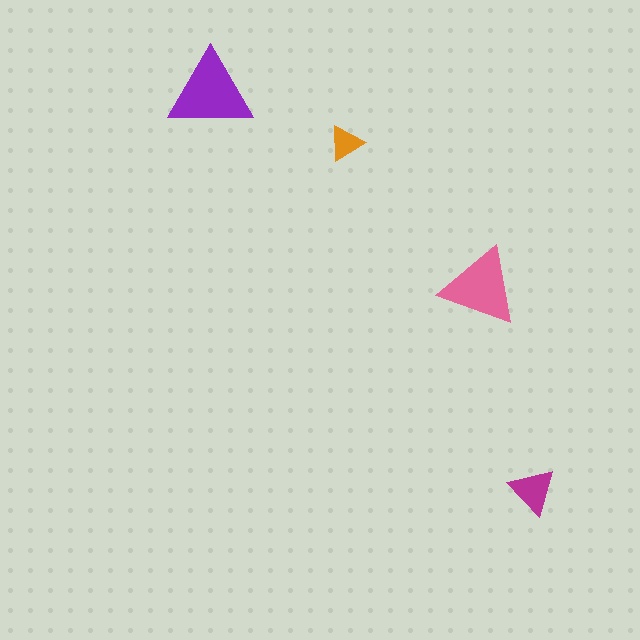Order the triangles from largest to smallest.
the purple one, the pink one, the magenta one, the orange one.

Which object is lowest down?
The magenta triangle is bottommost.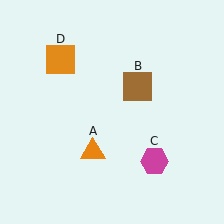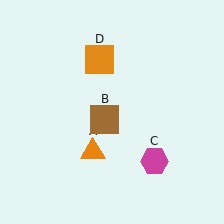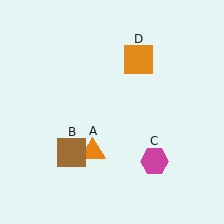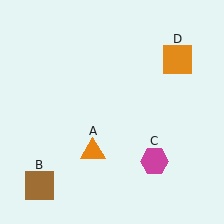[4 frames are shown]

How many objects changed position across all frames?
2 objects changed position: brown square (object B), orange square (object D).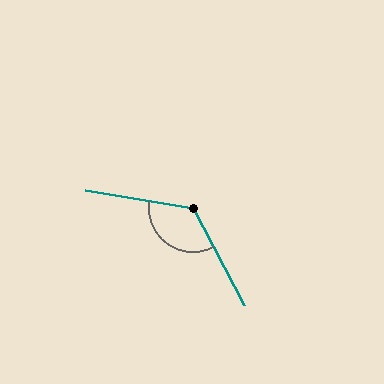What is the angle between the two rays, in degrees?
Approximately 127 degrees.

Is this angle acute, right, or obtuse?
It is obtuse.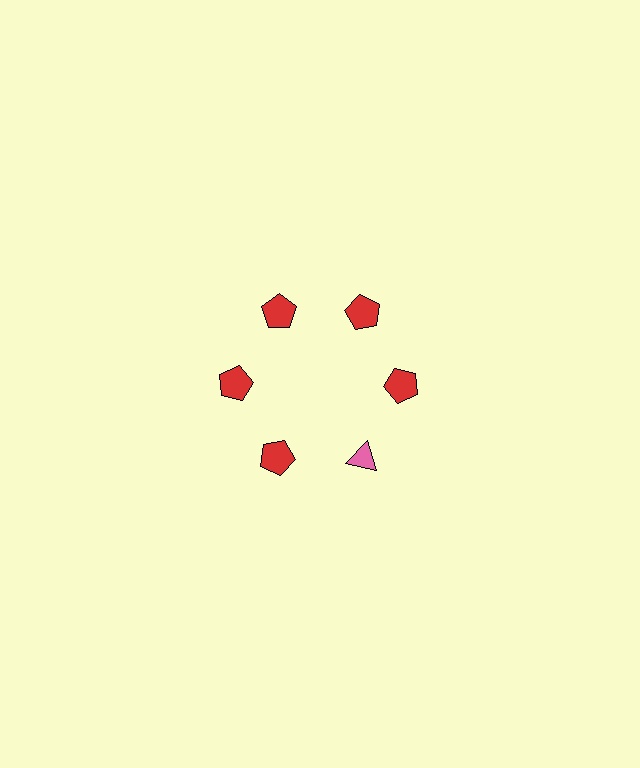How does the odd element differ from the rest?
It differs in both color (pink instead of red) and shape (triangle instead of pentagon).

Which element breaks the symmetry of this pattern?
The pink triangle at roughly the 5 o'clock position breaks the symmetry. All other shapes are red pentagons.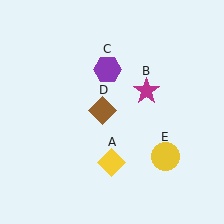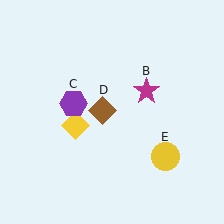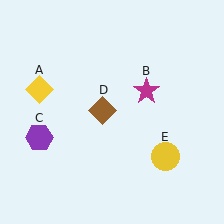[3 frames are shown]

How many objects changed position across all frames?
2 objects changed position: yellow diamond (object A), purple hexagon (object C).